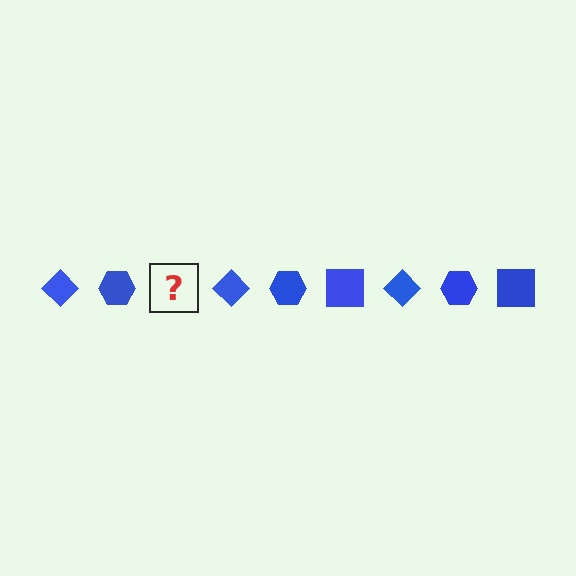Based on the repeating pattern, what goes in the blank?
The blank should be a blue square.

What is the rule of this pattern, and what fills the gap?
The rule is that the pattern cycles through diamond, hexagon, square shapes in blue. The gap should be filled with a blue square.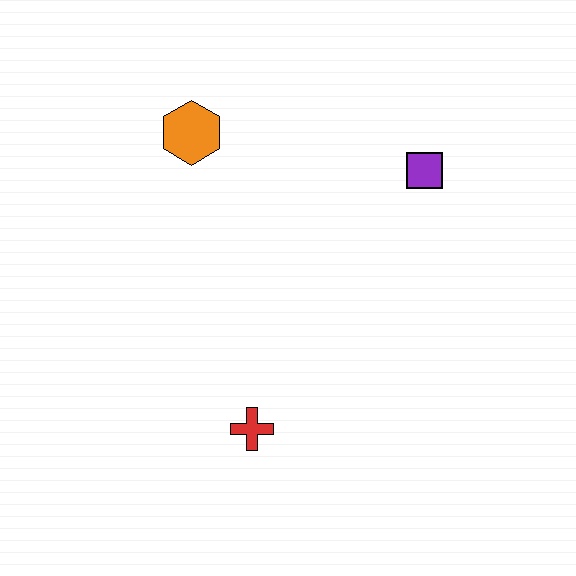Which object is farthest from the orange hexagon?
The red cross is farthest from the orange hexagon.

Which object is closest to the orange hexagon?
The purple square is closest to the orange hexagon.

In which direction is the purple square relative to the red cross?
The purple square is above the red cross.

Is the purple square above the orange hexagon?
No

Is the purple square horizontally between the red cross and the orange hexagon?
No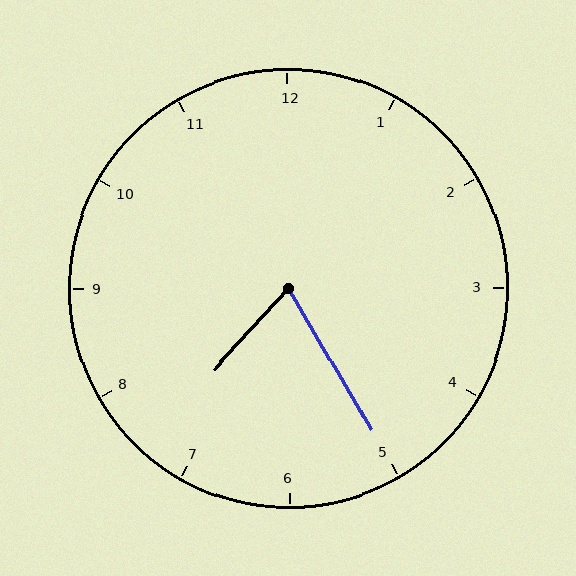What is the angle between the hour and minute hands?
Approximately 72 degrees.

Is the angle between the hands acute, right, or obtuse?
It is acute.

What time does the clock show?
7:25.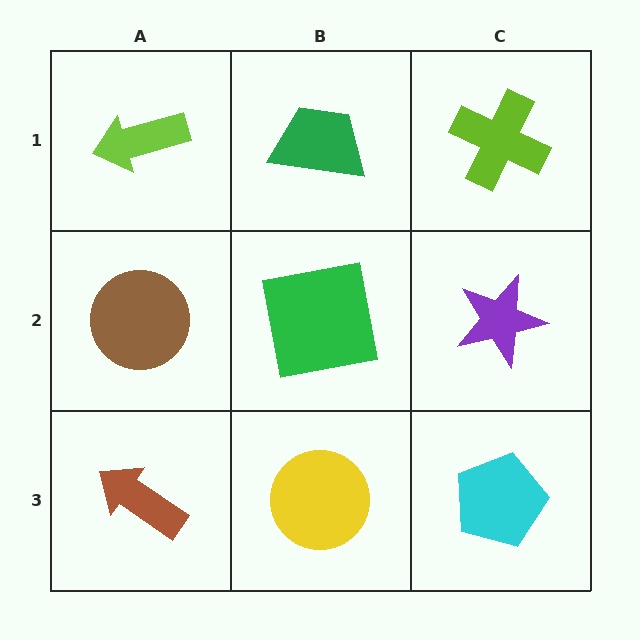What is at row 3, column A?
A brown arrow.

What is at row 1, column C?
A lime cross.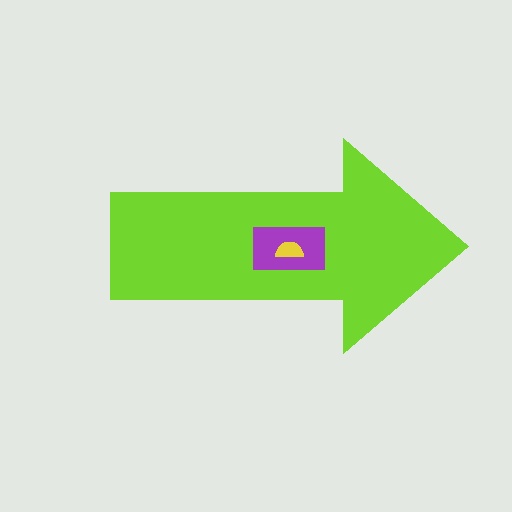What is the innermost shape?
The yellow semicircle.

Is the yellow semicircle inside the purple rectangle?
Yes.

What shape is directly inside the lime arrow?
The purple rectangle.